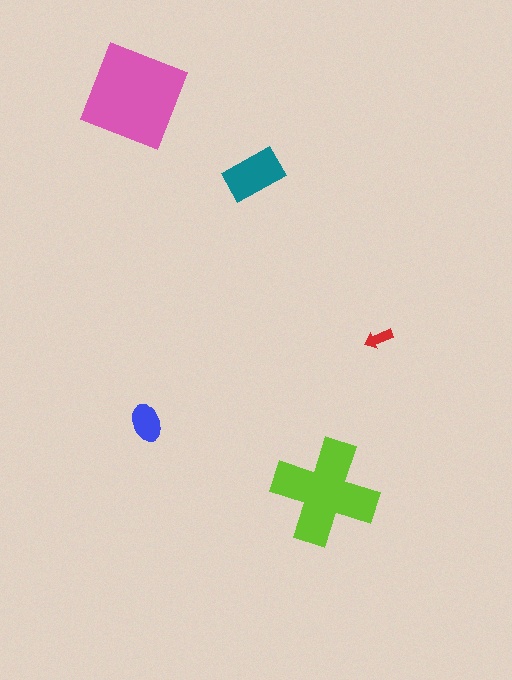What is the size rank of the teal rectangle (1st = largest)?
3rd.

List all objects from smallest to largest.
The red arrow, the blue ellipse, the teal rectangle, the lime cross, the pink diamond.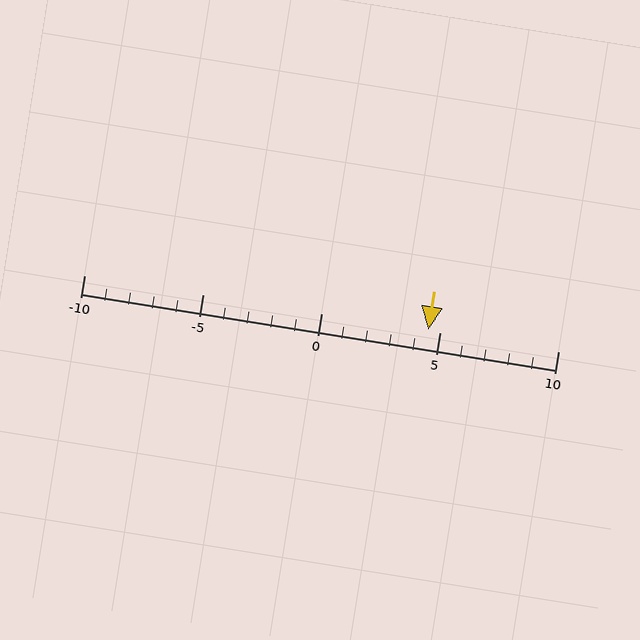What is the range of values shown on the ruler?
The ruler shows values from -10 to 10.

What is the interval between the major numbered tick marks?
The major tick marks are spaced 5 units apart.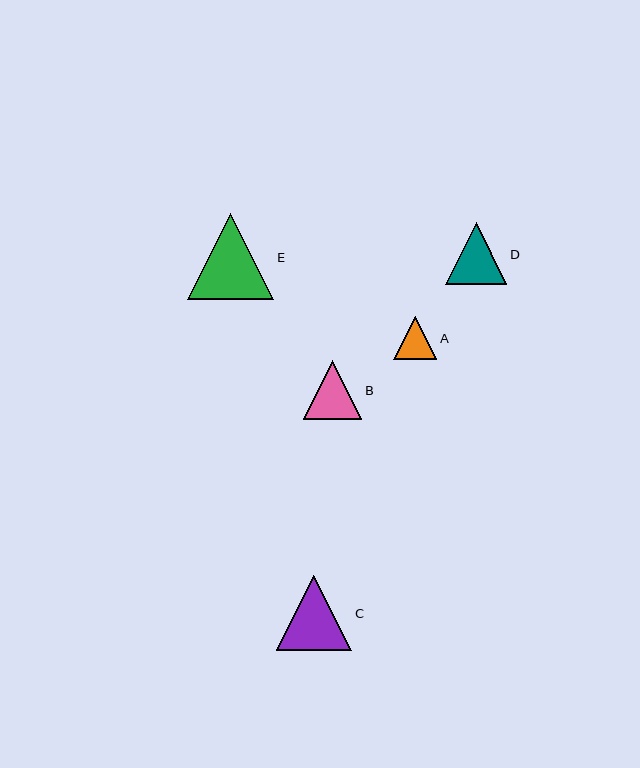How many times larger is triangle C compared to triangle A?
Triangle C is approximately 1.7 times the size of triangle A.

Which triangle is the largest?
Triangle E is the largest with a size of approximately 86 pixels.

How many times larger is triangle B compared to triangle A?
Triangle B is approximately 1.3 times the size of triangle A.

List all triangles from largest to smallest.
From largest to smallest: E, C, D, B, A.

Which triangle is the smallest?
Triangle A is the smallest with a size of approximately 44 pixels.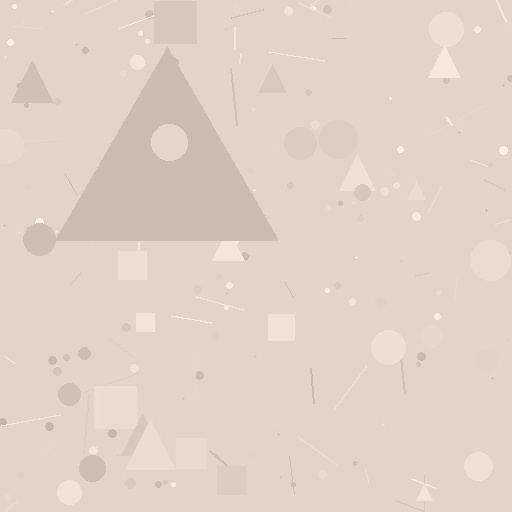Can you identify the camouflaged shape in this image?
The camouflaged shape is a triangle.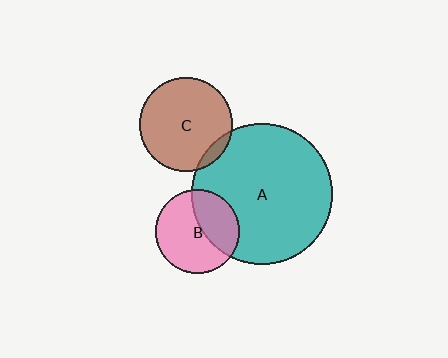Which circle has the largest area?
Circle A (teal).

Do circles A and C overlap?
Yes.